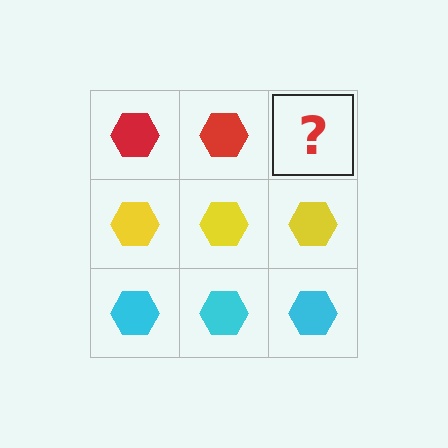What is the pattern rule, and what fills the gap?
The rule is that each row has a consistent color. The gap should be filled with a red hexagon.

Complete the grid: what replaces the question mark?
The question mark should be replaced with a red hexagon.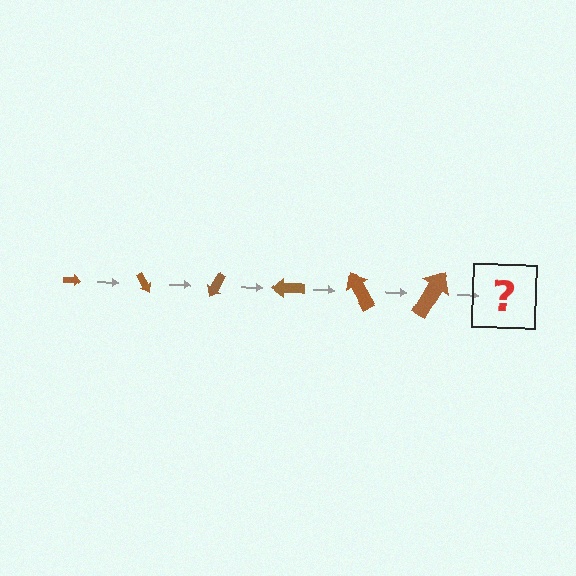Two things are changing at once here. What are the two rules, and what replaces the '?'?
The two rules are that the arrow grows larger each step and it rotates 60 degrees each step. The '?' should be an arrow, larger than the previous one and rotated 360 degrees from the start.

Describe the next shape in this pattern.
It should be an arrow, larger than the previous one and rotated 360 degrees from the start.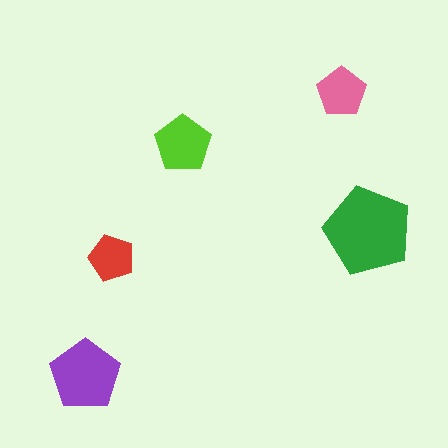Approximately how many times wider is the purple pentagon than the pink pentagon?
About 1.5 times wider.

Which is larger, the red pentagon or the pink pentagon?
The pink one.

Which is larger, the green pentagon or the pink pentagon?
The green one.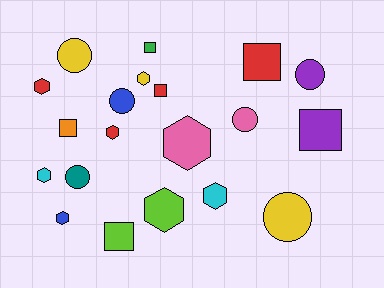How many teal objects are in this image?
There is 1 teal object.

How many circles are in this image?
There are 6 circles.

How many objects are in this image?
There are 20 objects.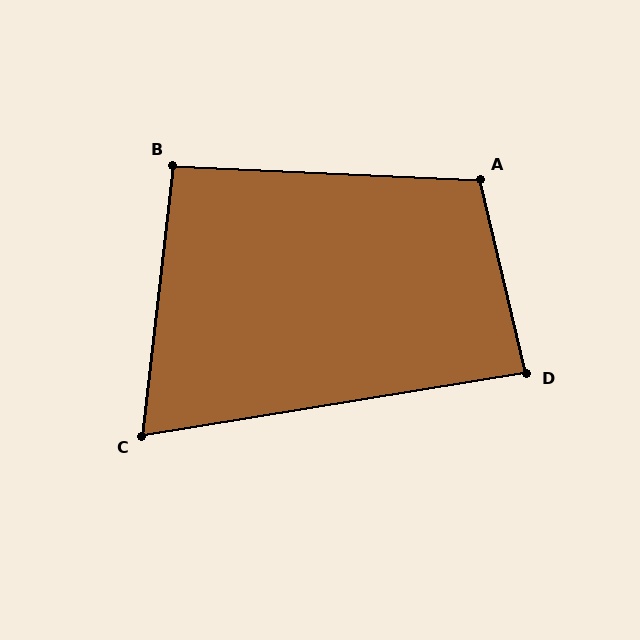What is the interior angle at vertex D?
Approximately 86 degrees (approximately right).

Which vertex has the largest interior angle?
A, at approximately 106 degrees.